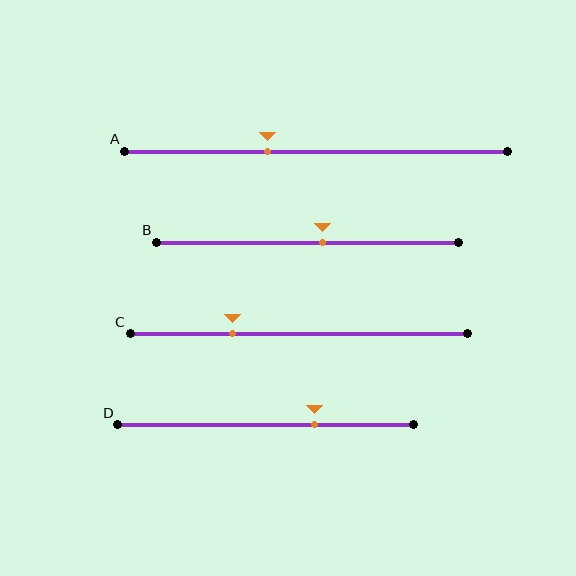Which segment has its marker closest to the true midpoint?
Segment B has its marker closest to the true midpoint.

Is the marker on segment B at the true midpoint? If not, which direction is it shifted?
No, the marker on segment B is shifted to the right by about 5% of the segment length.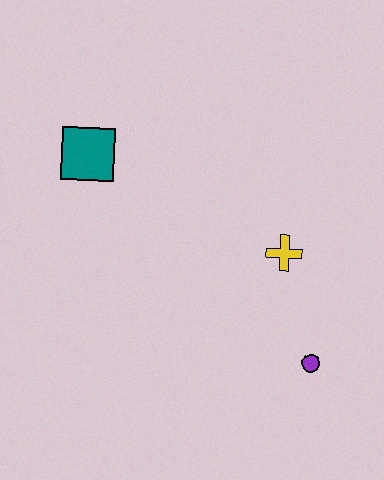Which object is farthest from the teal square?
The purple circle is farthest from the teal square.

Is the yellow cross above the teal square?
No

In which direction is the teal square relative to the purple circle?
The teal square is to the left of the purple circle.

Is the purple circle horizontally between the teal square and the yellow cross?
No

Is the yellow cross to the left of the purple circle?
Yes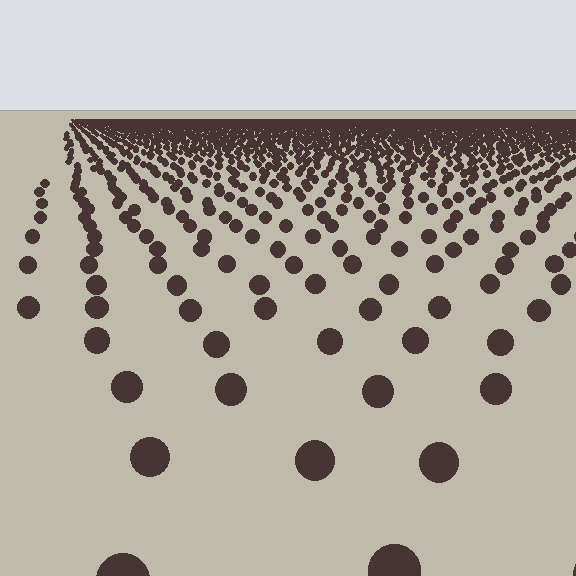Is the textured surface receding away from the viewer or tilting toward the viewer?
The surface is receding away from the viewer. Texture elements get smaller and denser toward the top.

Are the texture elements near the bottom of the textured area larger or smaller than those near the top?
Larger. Near the bottom, elements are closer to the viewer and appear at a bigger on-screen size.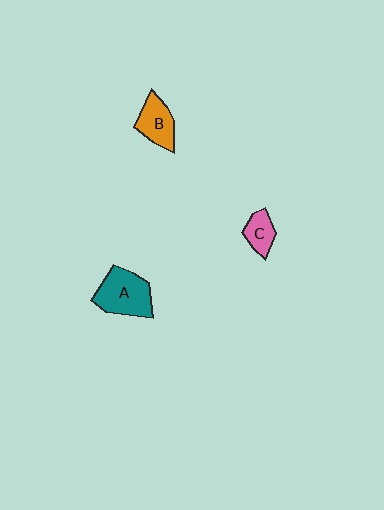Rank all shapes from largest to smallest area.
From largest to smallest: A (teal), B (orange), C (pink).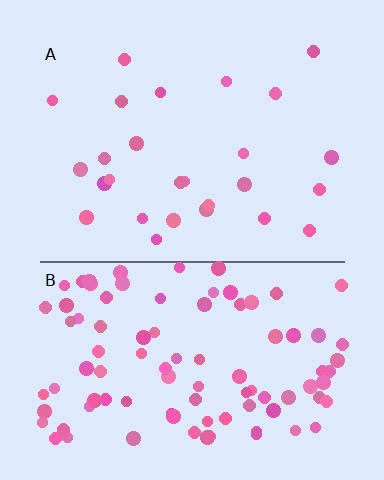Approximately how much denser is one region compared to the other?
Approximately 3.6× — region B over region A.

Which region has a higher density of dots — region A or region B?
B (the bottom).